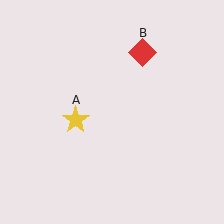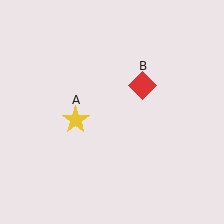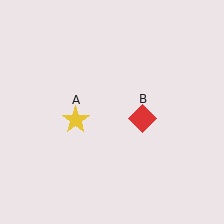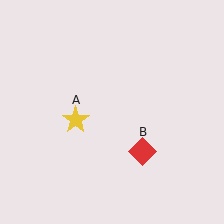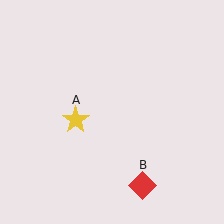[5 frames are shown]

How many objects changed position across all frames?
1 object changed position: red diamond (object B).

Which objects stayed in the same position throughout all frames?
Yellow star (object A) remained stationary.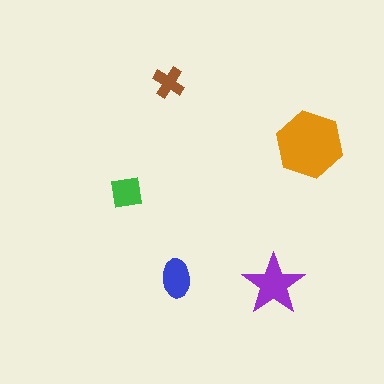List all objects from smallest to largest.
The brown cross, the green square, the blue ellipse, the purple star, the orange hexagon.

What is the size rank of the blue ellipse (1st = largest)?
3rd.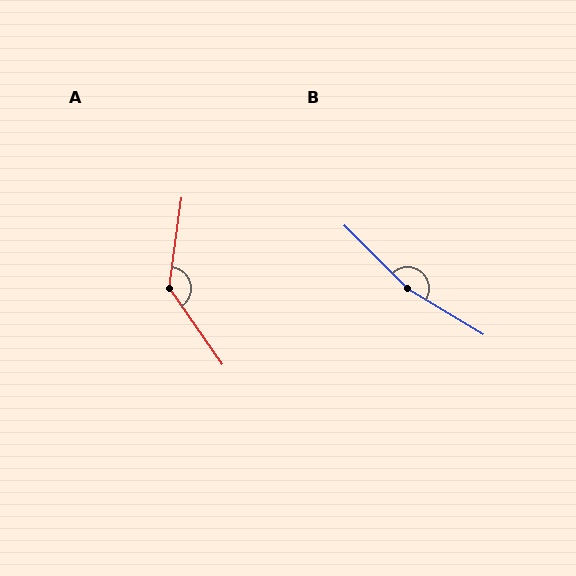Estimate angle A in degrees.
Approximately 137 degrees.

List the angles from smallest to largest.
A (137°), B (166°).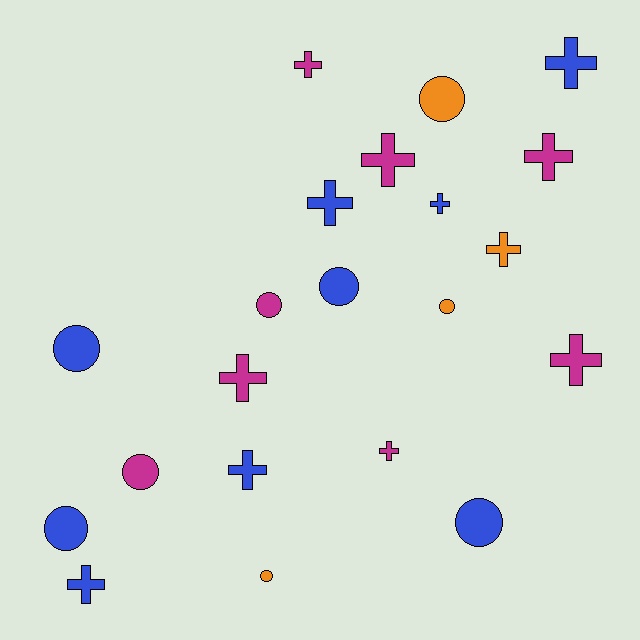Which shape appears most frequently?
Cross, with 12 objects.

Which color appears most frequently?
Blue, with 9 objects.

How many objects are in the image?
There are 21 objects.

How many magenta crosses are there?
There are 6 magenta crosses.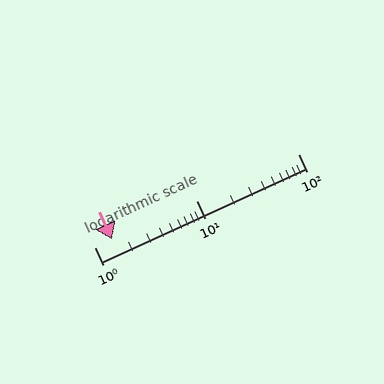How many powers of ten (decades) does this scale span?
The scale spans 2 decades, from 1 to 100.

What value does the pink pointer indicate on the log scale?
The pointer indicates approximately 1.5.